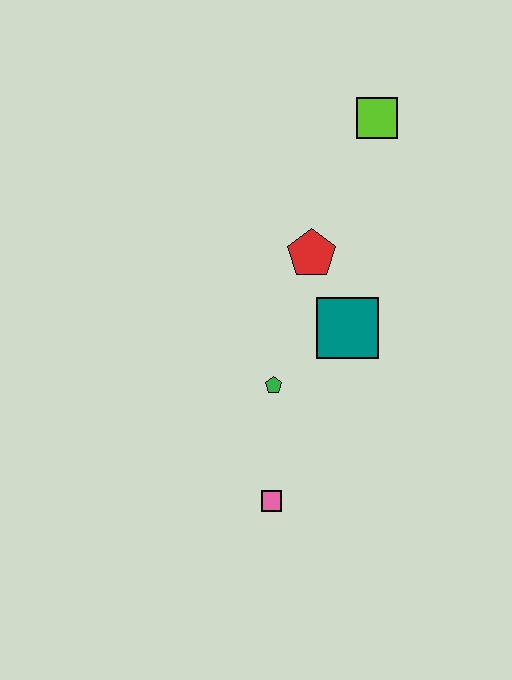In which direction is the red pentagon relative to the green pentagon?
The red pentagon is above the green pentagon.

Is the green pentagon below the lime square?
Yes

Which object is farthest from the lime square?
The pink square is farthest from the lime square.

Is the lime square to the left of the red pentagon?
No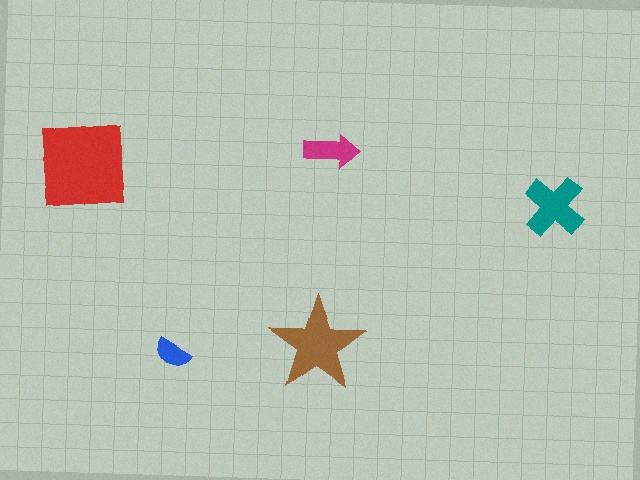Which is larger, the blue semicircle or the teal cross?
The teal cross.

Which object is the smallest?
The blue semicircle.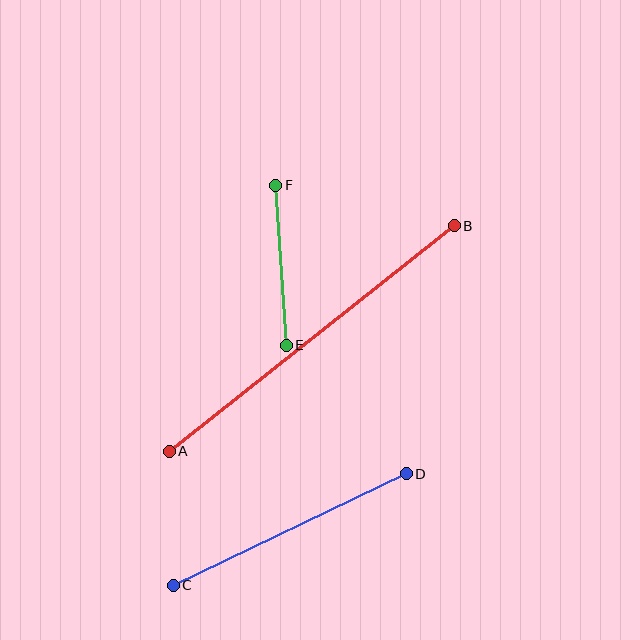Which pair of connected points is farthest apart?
Points A and B are farthest apart.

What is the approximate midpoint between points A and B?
The midpoint is at approximately (312, 339) pixels.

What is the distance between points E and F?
The distance is approximately 160 pixels.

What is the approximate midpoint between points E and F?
The midpoint is at approximately (281, 265) pixels.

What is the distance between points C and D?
The distance is approximately 258 pixels.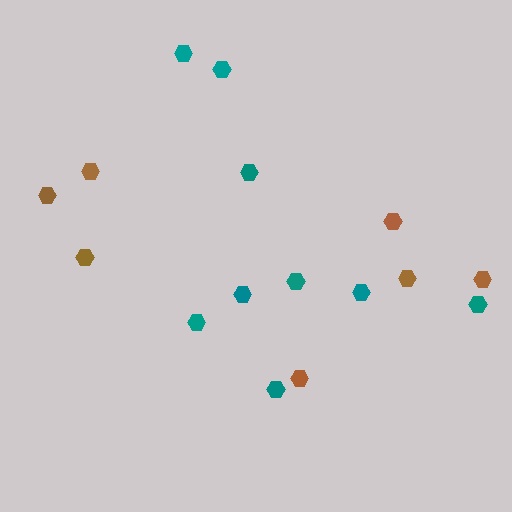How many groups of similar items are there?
There are 2 groups: one group of teal hexagons (9) and one group of brown hexagons (7).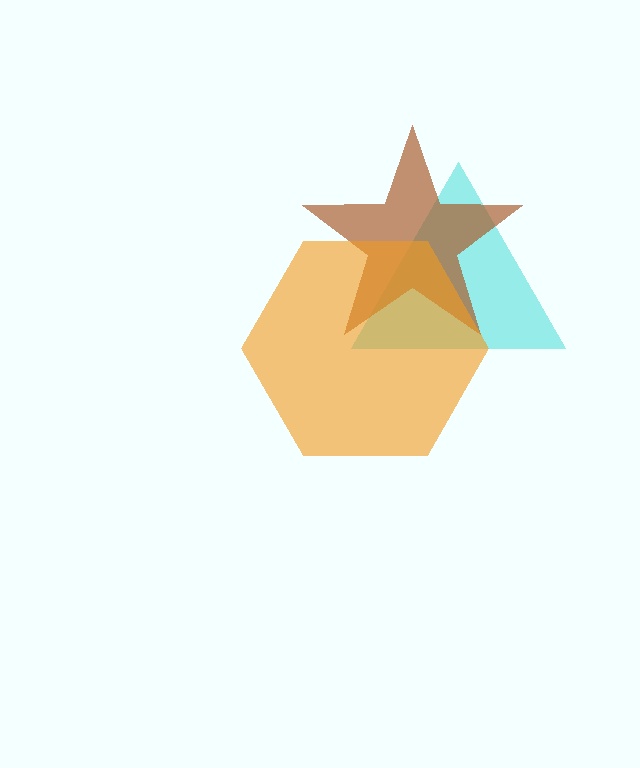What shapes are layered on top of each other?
The layered shapes are: a cyan triangle, a brown star, an orange hexagon.